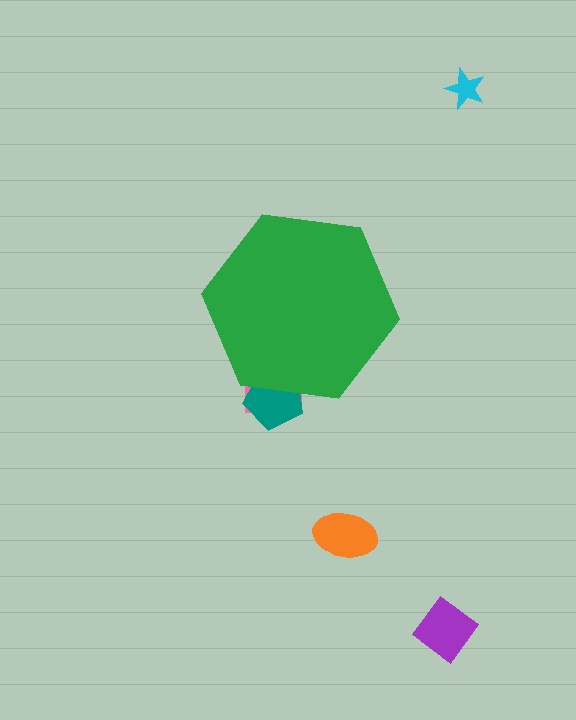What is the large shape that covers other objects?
A green hexagon.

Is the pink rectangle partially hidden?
Yes, the pink rectangle is partially hidden behind the green hexagon.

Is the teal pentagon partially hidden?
Yes, the teal pentagon is partially hidden behind the green hexagon.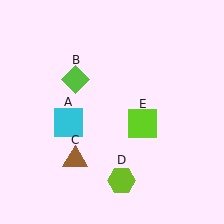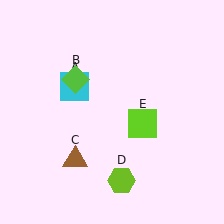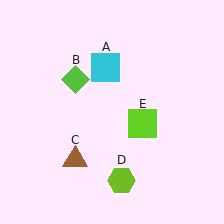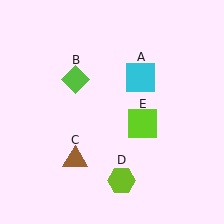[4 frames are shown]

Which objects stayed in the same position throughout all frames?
Lime diamond (object B) and brown triangle (object C) and lime hexagon (object D) and lime square (object E) remained stationary.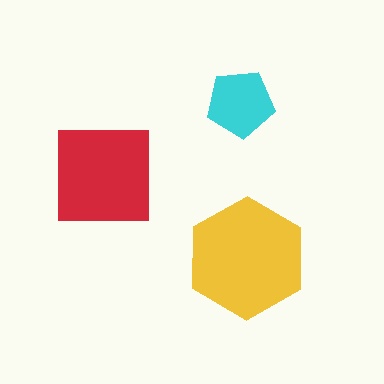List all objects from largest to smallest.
The yellow hexagon, the red square, the cyan pentagon.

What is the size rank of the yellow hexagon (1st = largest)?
1st.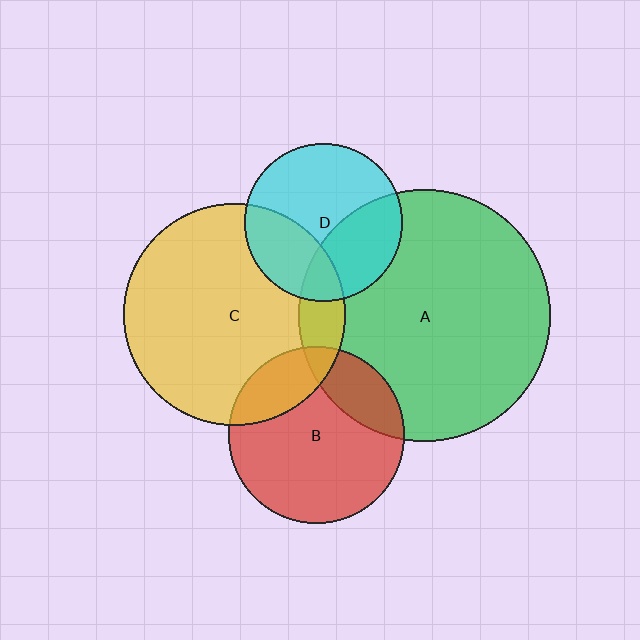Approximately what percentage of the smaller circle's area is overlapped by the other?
Approximately 35%.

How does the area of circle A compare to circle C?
Approximately 1.3 times.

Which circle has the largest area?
Circle A (green).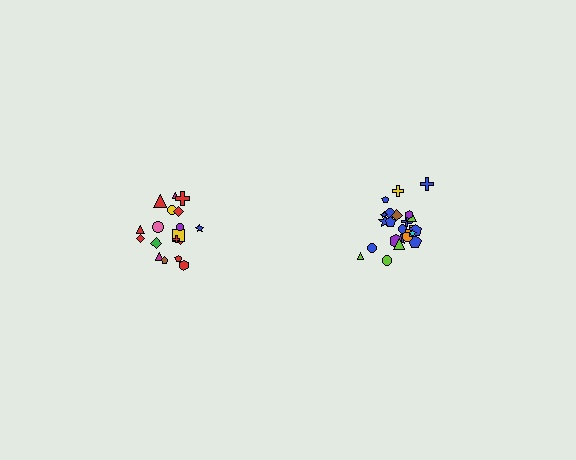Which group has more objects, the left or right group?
The right group.